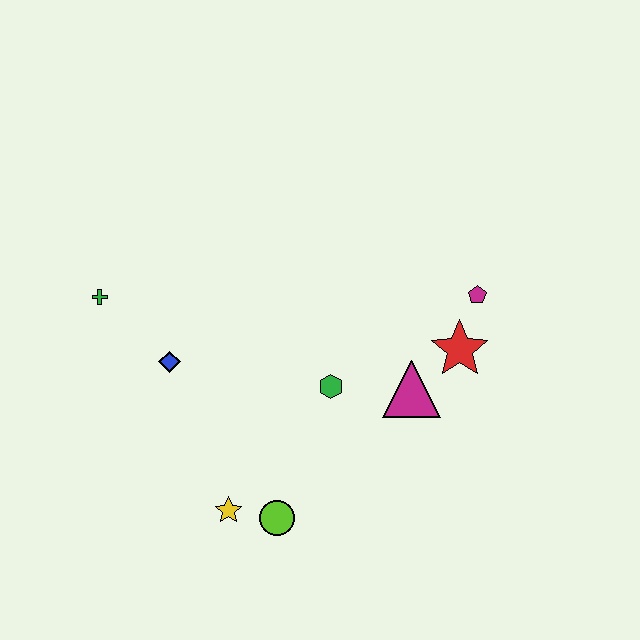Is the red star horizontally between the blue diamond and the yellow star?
No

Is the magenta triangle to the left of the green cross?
No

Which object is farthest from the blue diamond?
The magenta pentagon is farthest from the blue diamond.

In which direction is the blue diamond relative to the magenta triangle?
The blue diamond is to the left of the magenta triangle.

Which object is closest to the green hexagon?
The magenta triangle is closest to the green hexagon.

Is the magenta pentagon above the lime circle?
Yes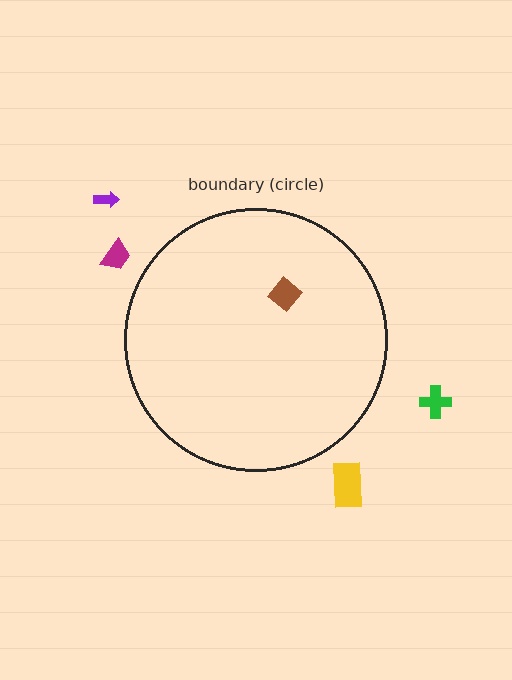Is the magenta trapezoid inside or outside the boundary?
Outside.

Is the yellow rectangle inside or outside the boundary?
Outside.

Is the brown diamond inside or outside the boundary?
Inside.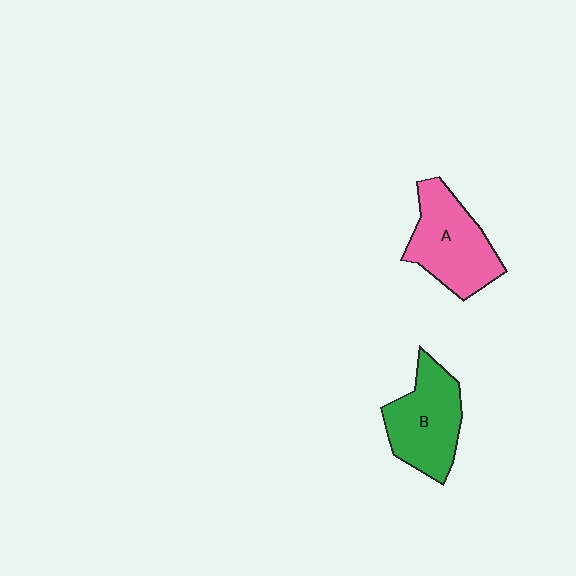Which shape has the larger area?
Shape A (pink).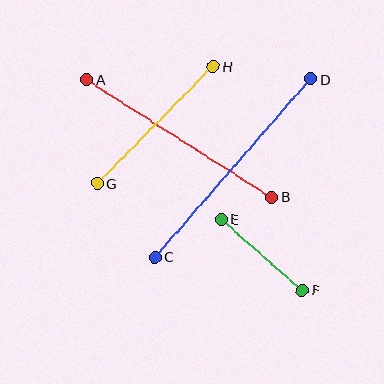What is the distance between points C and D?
The distance is approximately 237 pixels.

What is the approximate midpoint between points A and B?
The midpoint is at approximately (179, 138) pixels.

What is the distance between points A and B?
The distance is approximately 219 pixels.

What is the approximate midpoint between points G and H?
The midpoint is at approximately (155, 125) pixels.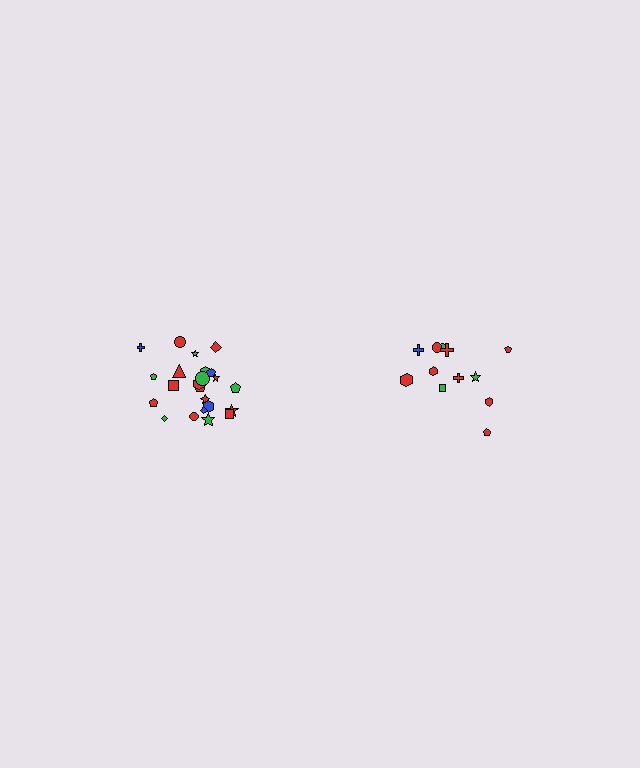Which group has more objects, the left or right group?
The left group.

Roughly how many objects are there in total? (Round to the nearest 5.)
Roughly 35 objects in total.